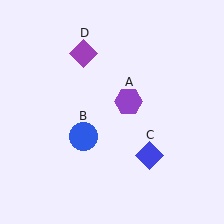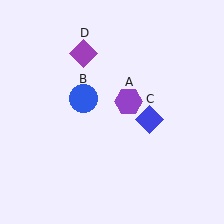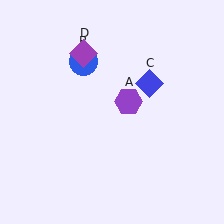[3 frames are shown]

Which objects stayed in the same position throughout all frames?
Purple hexagon (object A) and purple diamond (object D) remained stationary.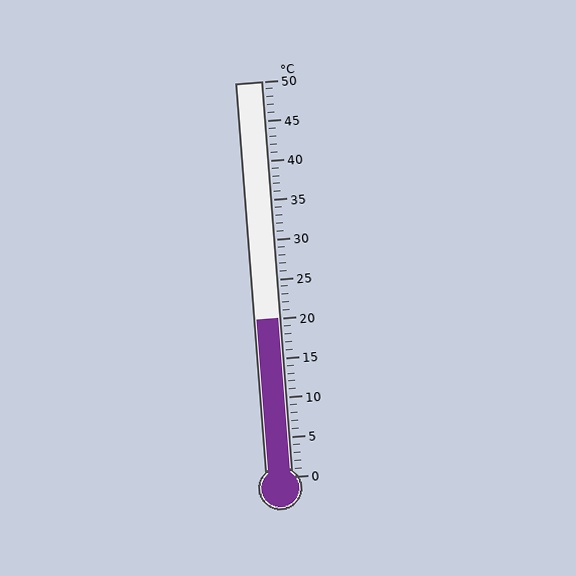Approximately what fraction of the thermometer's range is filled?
The thermometer is filled to approximately 40% of its range.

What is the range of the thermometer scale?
The thermometer scale ranges from 0°C to 50°C.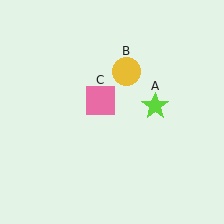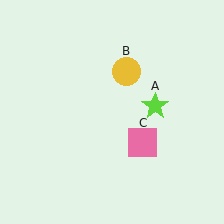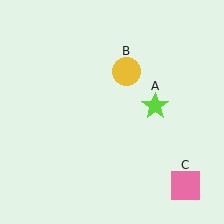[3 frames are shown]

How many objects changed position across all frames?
1 object changed position: pink square (object C).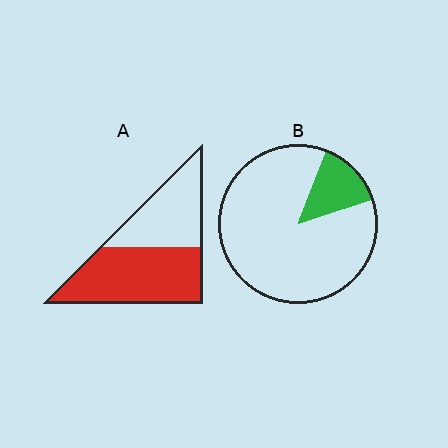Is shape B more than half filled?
No.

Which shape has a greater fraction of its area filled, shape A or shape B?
Shape A.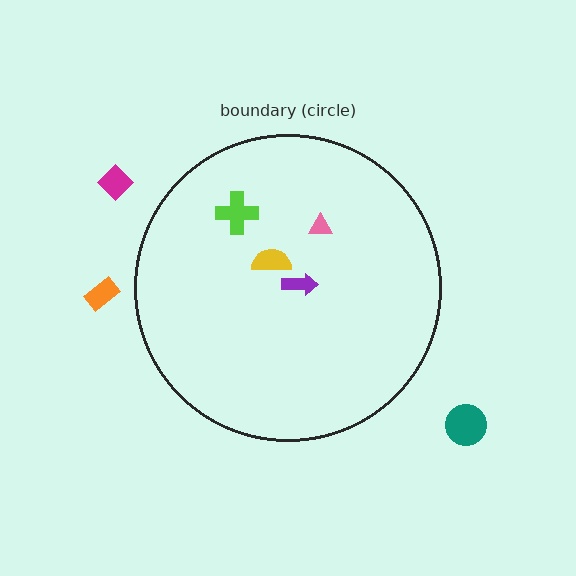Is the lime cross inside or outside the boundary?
Inside.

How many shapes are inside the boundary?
4 inside, 3 outside.